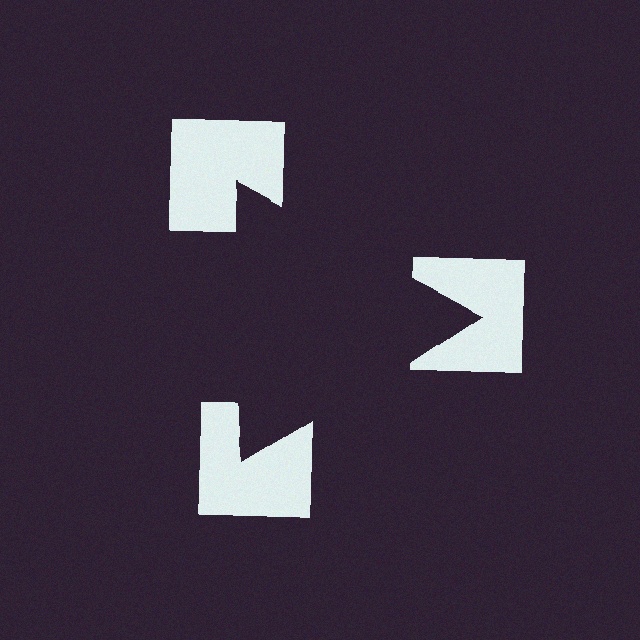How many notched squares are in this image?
There are 3 — one at each vertex of the illusory triangle.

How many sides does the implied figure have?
3 sides.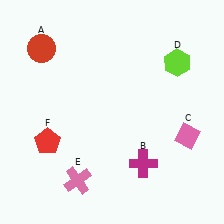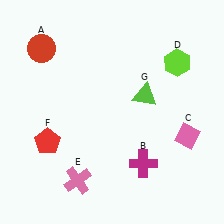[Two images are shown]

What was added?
A lime triangle (G) was added in Image 2.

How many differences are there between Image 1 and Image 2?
There is 1 difference between the two images.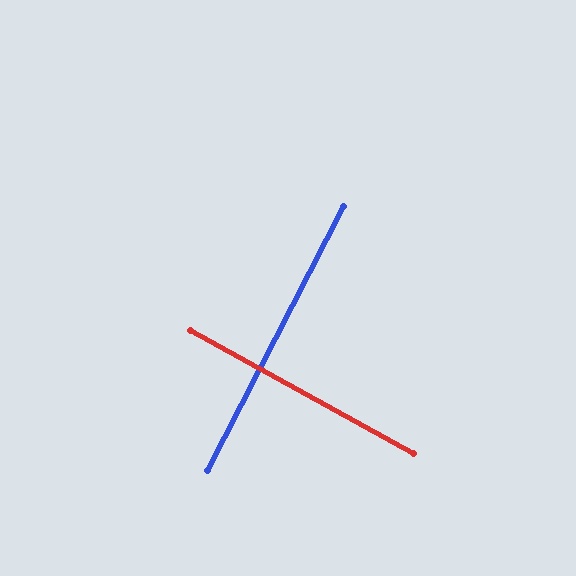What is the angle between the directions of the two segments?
Approximately 88 degrees.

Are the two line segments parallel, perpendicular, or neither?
Perpendicular — they meet at approximately 88°.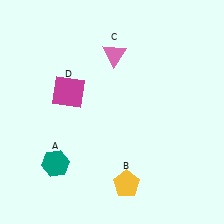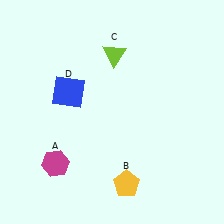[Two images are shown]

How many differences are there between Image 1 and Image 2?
There are 3 differences between the two images.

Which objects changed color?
A changed from teal to magenta. C changed from pink to lime. D changed from magenta to blue.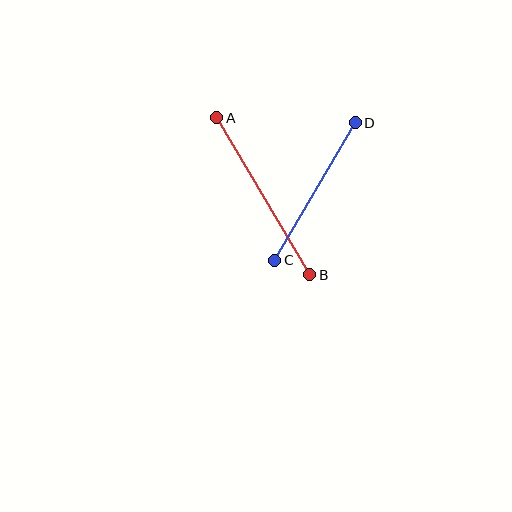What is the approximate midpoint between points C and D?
The midpoint is at approximately (315, 191) pixels.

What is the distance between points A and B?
The distance is approximately 182 pixels.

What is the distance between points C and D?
The distance is approximately 159 pixels.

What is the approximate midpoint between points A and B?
The midpoint is at approximately (263, 196) pixels.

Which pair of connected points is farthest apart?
Points A and B are farthest apart.